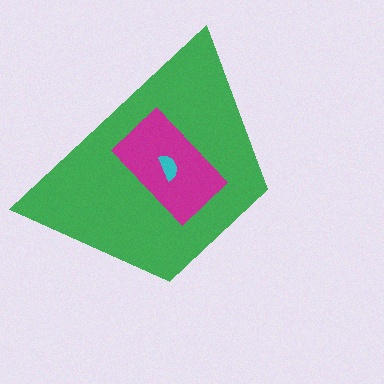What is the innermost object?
The cyan semicircle.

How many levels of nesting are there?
3.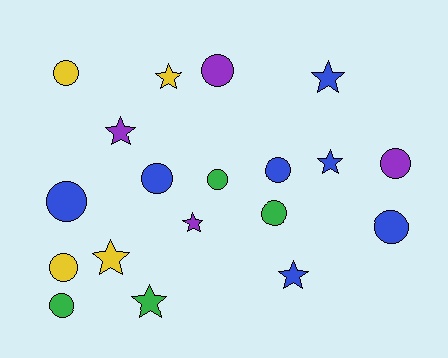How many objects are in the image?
There are 19 objects.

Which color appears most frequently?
Blue, with 7 objects.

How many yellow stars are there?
There are 2 yellow stars.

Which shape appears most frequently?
Circle, with 11 objects.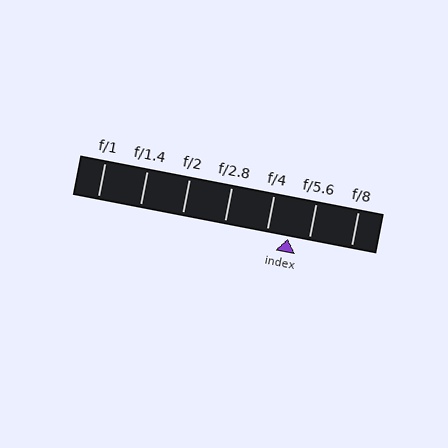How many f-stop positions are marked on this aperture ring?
There are 7 f-stop positions marked.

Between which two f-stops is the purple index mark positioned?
The index mark is between f/4 and f/5.6.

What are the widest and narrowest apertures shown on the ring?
The widest aperture shown is f/1 and the narrowest is f/8.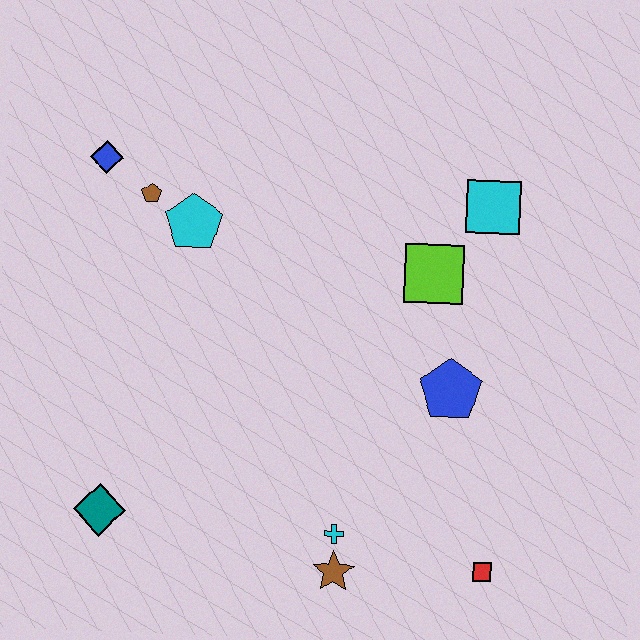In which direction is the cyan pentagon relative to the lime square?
The cyan pentagon is to the left of the lime square.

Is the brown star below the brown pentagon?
Yes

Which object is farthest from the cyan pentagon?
The red square is farthest from the cyan pentagon.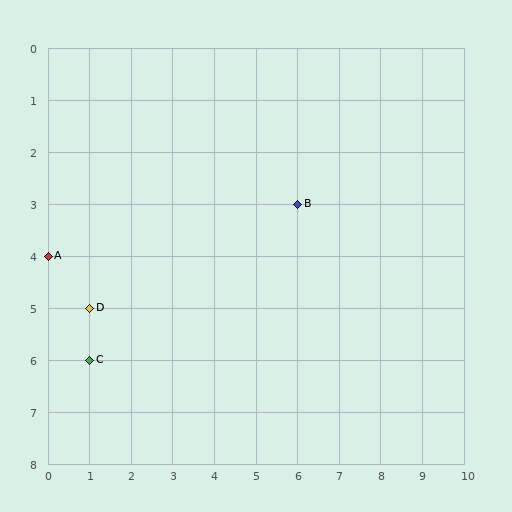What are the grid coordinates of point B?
Point B is at grid coordinates (6, 3).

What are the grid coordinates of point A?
Point A is at grid coordinates (0, 4).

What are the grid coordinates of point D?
Point D is at grid coordinates (1, 5).